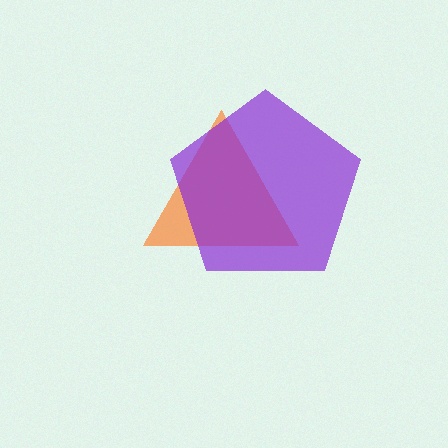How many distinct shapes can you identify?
There are 2 distinct shapes: an orange triangle, a purple pentagon.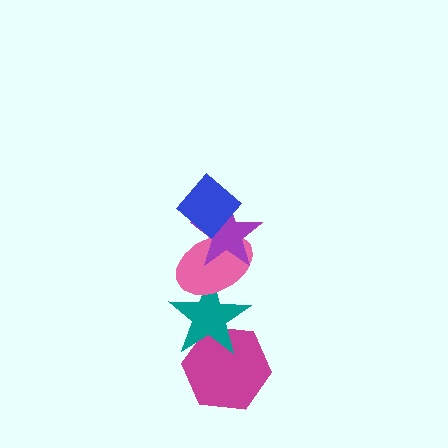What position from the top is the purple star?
The purple star is 2nd from the top.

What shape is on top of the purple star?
The blue diamond is on top of the purple star.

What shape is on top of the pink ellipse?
The purple star is on top of the pink ellipse.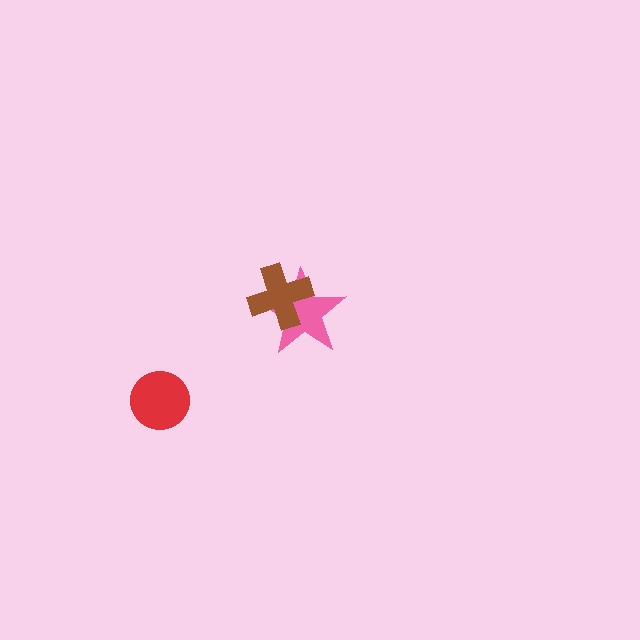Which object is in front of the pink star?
The brown cross is in front of the pink star.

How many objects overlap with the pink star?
1 object overlaps with the pink star.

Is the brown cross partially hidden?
No, no other shape covers it.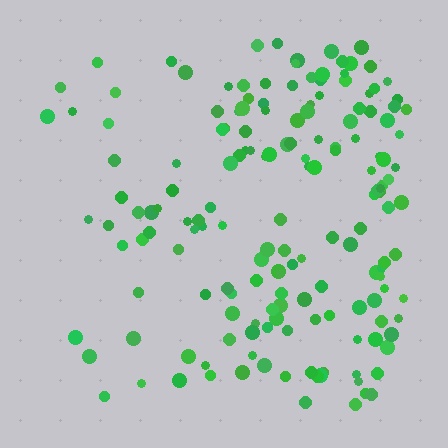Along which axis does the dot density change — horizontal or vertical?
Horizontal.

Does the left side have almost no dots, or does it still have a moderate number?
Still a moderate number, just noticeably fewer than the right.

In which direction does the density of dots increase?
From left to right, with the right side densest.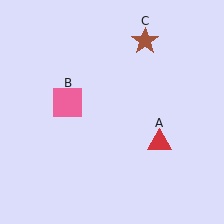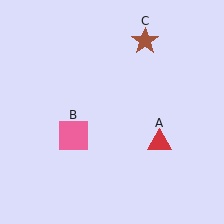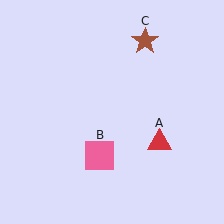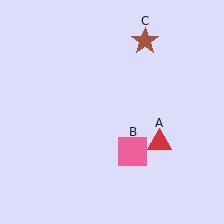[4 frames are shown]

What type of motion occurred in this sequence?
The pink square (object B) rotated counterclockwise around the center of the scene.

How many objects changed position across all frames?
1 object changed position: pink square (object B).